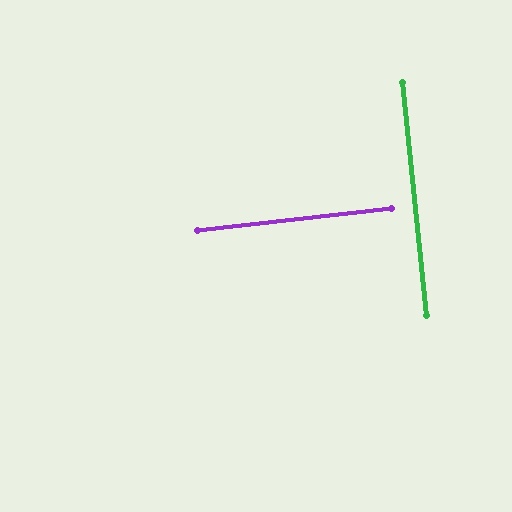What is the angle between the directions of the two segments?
Approximately 89 degrees.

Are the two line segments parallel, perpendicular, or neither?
Perpendicular — they meet at approximately 89°.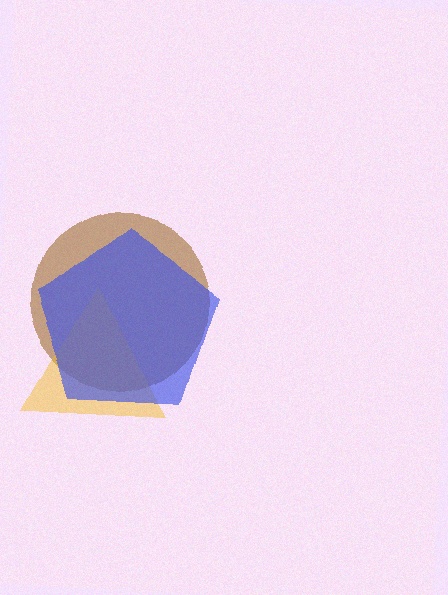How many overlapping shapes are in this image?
There are 3 overlapping shapes in the image.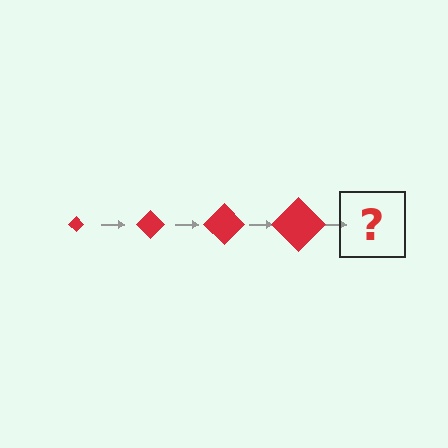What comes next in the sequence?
The next element should be a red diamond, larger than the previous one.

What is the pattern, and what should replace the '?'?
The pattern is that the diamond gets progressively larger each step. The '?' should be a red diamond, larger than the previous one.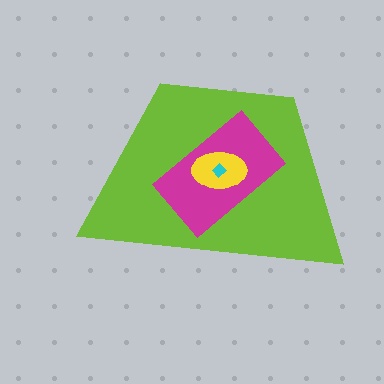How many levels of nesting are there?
4.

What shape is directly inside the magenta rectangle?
The yellow ellipse.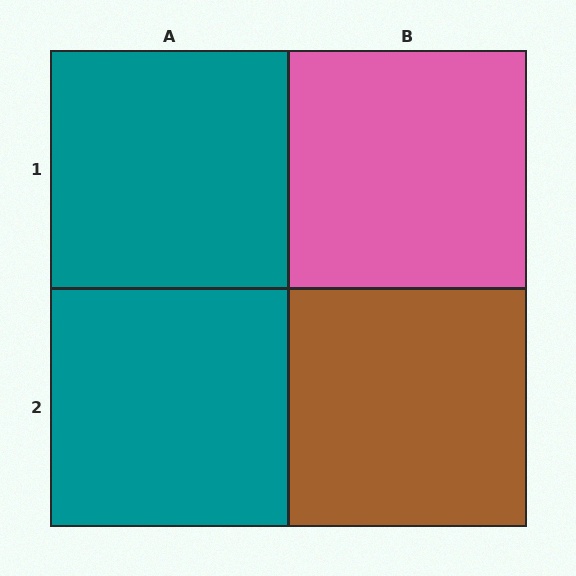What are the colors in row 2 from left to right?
Teal, brown.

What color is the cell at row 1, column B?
Pink.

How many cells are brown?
1 cell is brown.